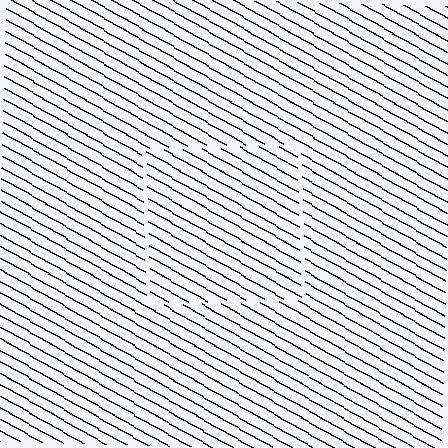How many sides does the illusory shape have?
4 sides — the line-ends trace a square.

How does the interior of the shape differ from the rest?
The interior of the shape contains the same grating, shifted by half a period — the contour is defined by the phase discontinuity where line-ends from the inner and outer gratings abut.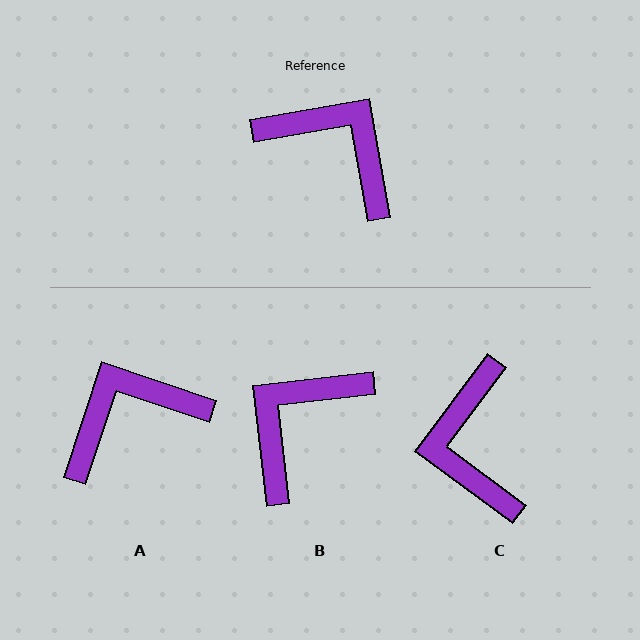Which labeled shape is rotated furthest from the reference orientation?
C, about 133 degrees away.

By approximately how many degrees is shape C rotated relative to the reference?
Approximately 133 degrees counter-clockwise.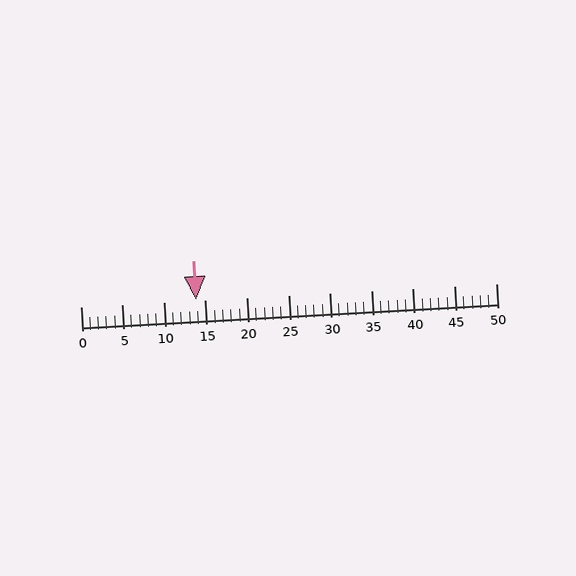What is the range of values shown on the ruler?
The ruler shows values from 0 to 50.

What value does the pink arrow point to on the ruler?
The pink arrow points to approximately 14.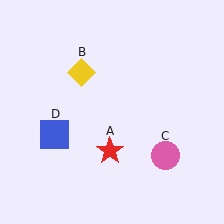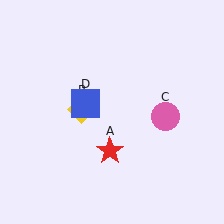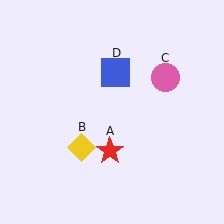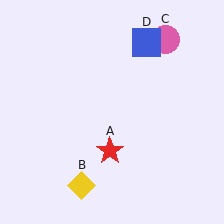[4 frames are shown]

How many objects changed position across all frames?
3 objects changed position: yellow diamond (object B), pink circle (object C), blue square (object D).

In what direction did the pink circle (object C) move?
The pink circle (object C) moved up.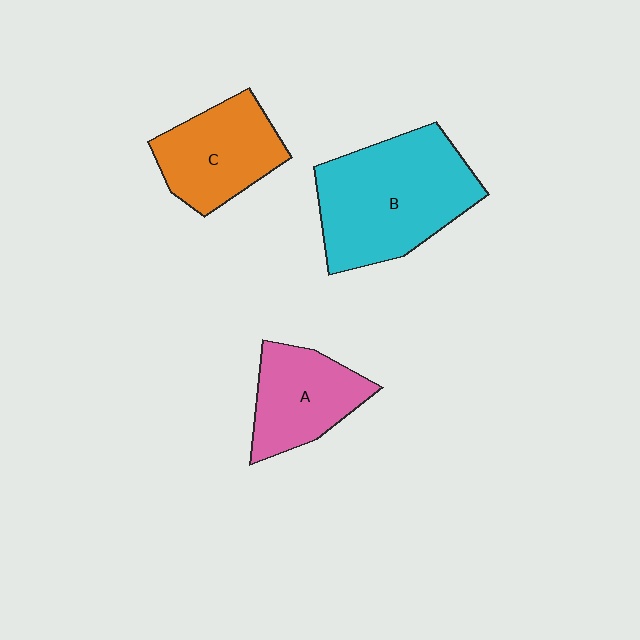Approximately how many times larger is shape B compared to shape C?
Approximately 1.6 times.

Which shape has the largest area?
Shape B (cyan).